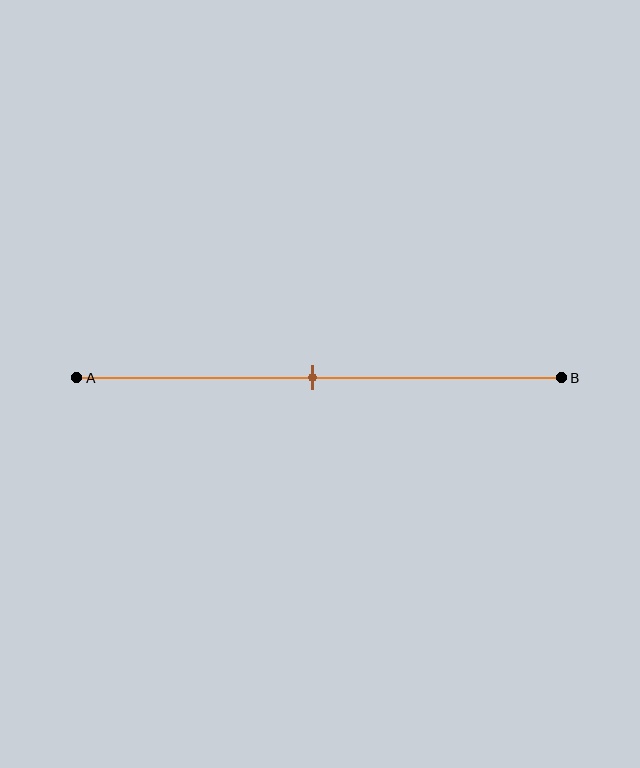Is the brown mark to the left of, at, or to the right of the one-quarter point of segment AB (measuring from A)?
The brown mark is to the right of the one-quarter point of segment AB.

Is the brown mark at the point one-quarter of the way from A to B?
No, the mark is at about 50% from A, not at the 25% one-quarter point.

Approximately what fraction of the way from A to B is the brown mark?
The brown mark is approximately 50% of the way from A to B.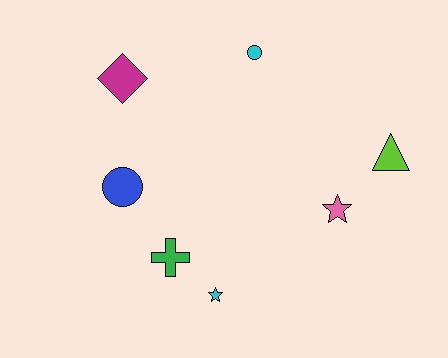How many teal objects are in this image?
There are no teal objects.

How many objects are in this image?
There are 7 objects.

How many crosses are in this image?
There is 1 cross.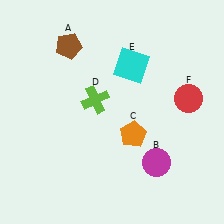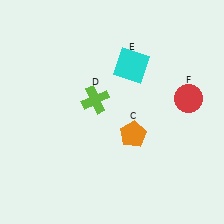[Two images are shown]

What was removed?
The magenta circle (B), the brown pentagon (A) were removed in Image 2.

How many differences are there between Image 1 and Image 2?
There are 2 differences between the two images.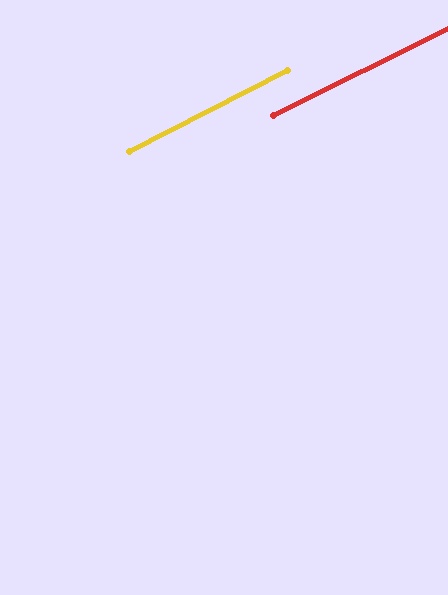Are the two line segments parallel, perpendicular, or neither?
Parallel — their directions differ by only 0.6°.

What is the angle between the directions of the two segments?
Approximately 1 degree.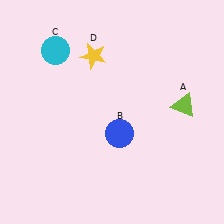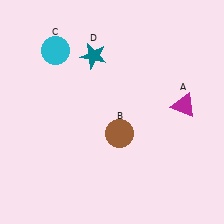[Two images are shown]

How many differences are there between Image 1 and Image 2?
There are 3 differences between the two images.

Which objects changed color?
A changed from lime to magenta. B changed from blue to brown. D changed from yellow to teal.